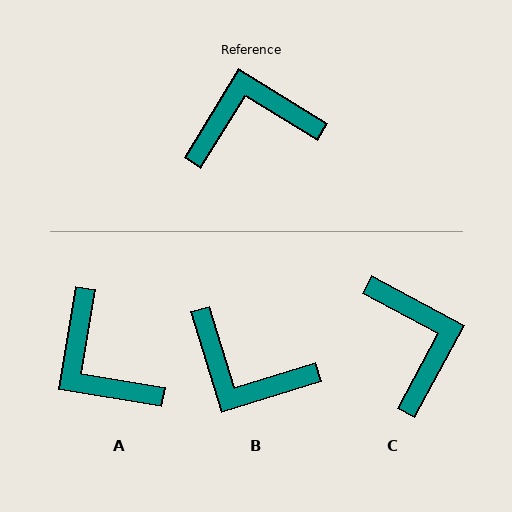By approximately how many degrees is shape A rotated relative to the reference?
Approximately 112 degrees counter-clockwise.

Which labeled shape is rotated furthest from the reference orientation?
B, about 139 degrees away.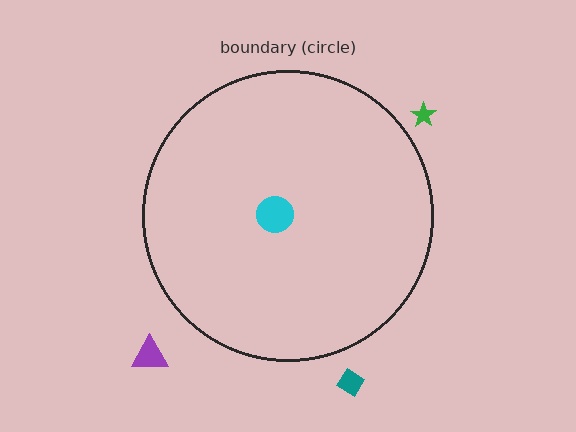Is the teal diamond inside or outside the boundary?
Outside.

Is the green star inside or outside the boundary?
Outside.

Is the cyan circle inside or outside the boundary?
Inside.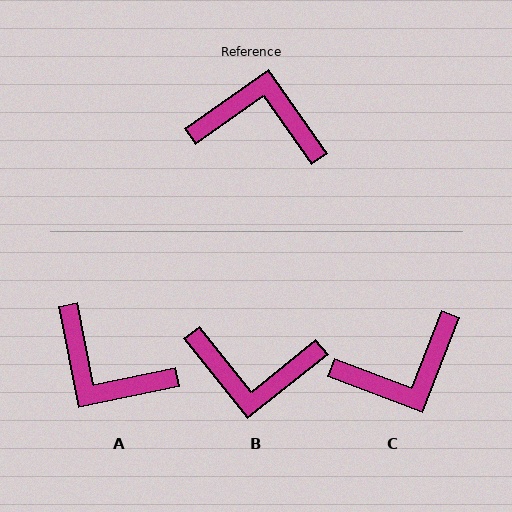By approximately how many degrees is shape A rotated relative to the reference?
Approximately 156 degrees counter-clockwise.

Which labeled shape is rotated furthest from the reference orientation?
B, about 176 degrees away.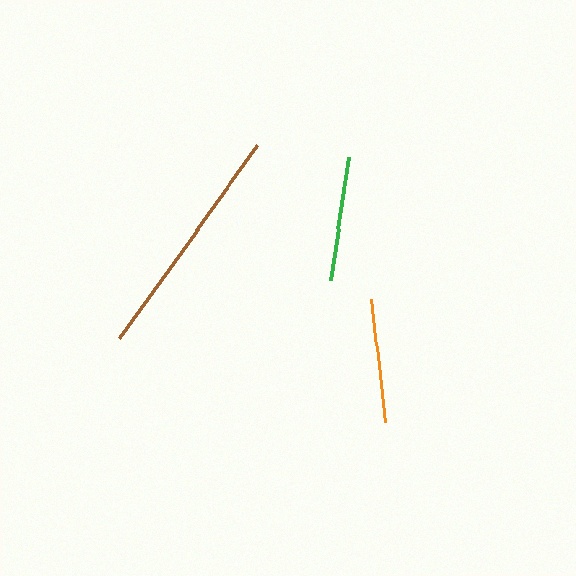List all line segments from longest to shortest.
From longest to shortest: brown, green, orange.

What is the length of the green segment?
The green segment is approximately 124 pixels long.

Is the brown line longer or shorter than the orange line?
The brown line is longer than the orange line.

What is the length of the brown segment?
The brown segment is approximately 237 pixels long.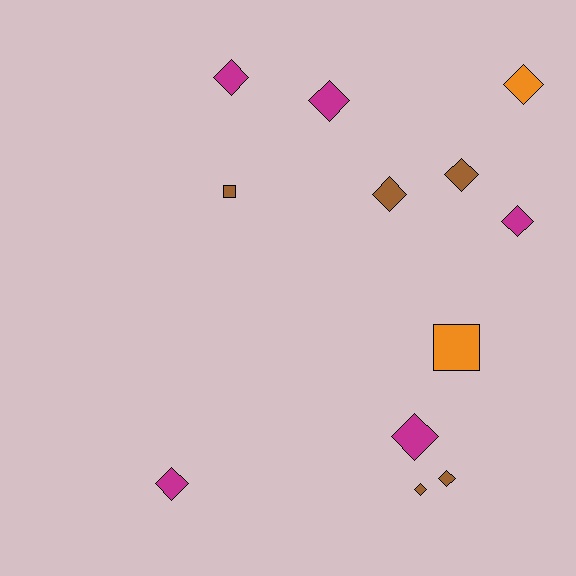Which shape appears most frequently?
Diamond, with 10 objects.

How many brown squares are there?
There is 1 brown square.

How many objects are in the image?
There are 12 objects.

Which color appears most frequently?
Brown, with 5 objects.